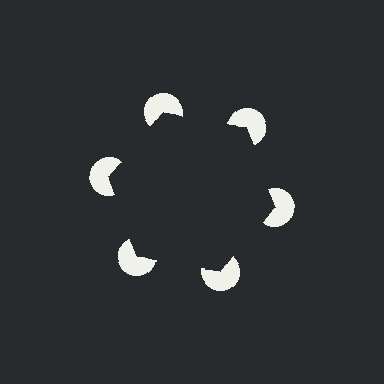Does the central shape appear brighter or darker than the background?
It typically appears slightly darker than the background, even though no actual brightness change is drawn.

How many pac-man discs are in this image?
There are 6 — one at each vertex of the illusory hexagon.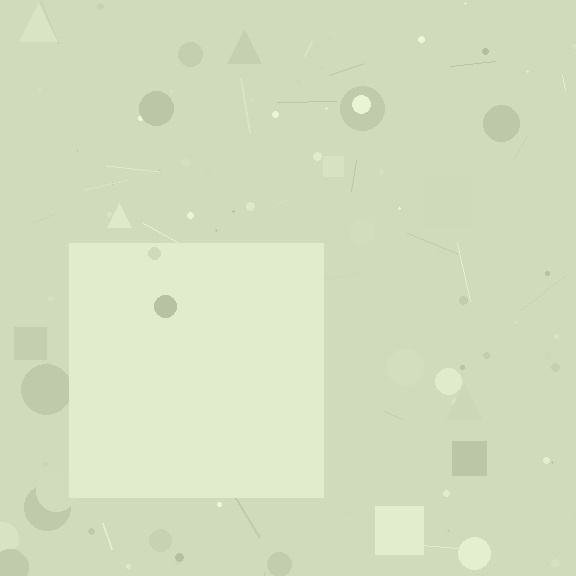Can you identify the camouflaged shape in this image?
The camouflaged shape is a square.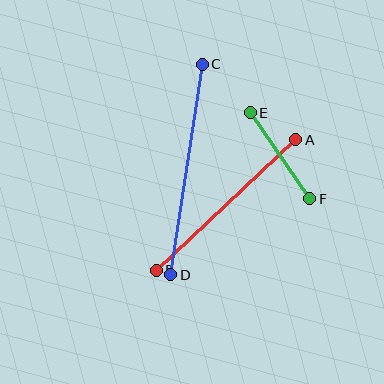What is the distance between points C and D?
The distance is approximately 213 pixels.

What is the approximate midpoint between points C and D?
The midpoint is at approximately (187, 169) pixels.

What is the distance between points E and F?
The distance is approximately 104 pixels.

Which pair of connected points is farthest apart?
Points C and D are farthest apart.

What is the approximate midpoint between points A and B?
The midpoint is at approximately (226, 205) pixels.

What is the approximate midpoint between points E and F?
The midpoint is at approximately (280, 156) pixels.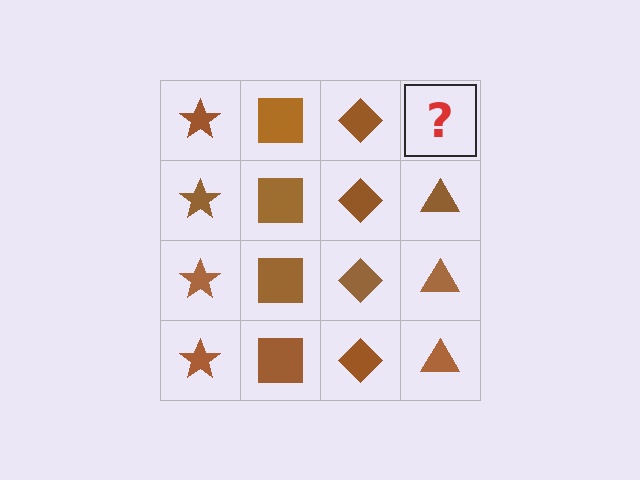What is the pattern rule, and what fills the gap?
The rule is that each column has a consistent shape. The gap should be filled with a brown triangle.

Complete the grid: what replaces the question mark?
The question mark should be replaced with a brown triangle.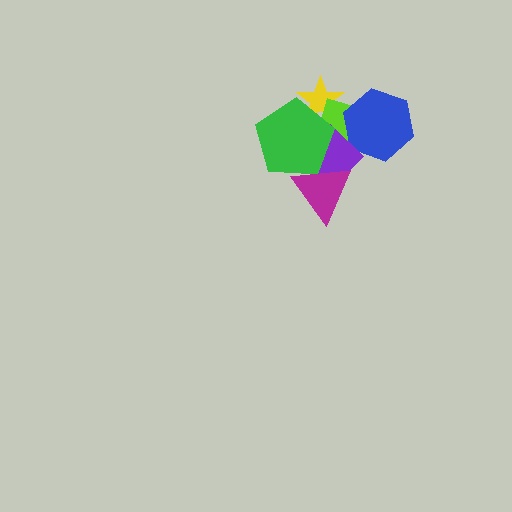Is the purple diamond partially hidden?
Yes, it is partially covered by another shape.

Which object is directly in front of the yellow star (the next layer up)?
The lime diamond is directly in front of the yellow star.